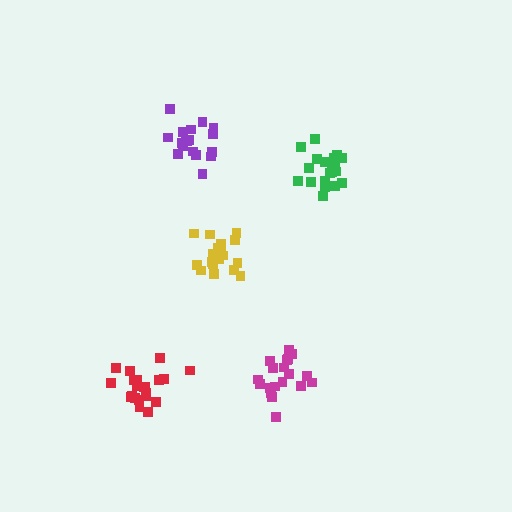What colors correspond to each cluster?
The clusters are colored: green, purple, red, magenta, yellow.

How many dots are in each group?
Group 1: 20 dots, Group 2: 18 dots, Group 3: 21 dots, Group 4: 20 dots, Group 5: 18 dots (97 total).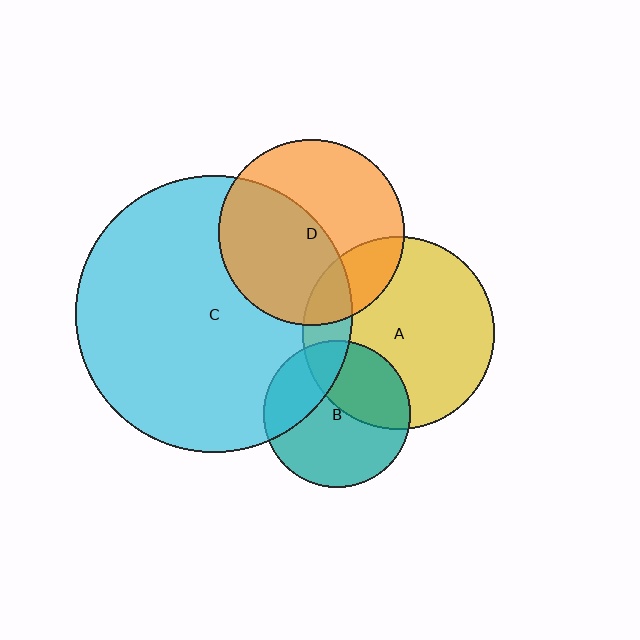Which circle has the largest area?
Circle C (cyan).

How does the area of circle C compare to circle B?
Approximately 3.5 times.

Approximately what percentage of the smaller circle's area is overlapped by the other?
Approximately 30%.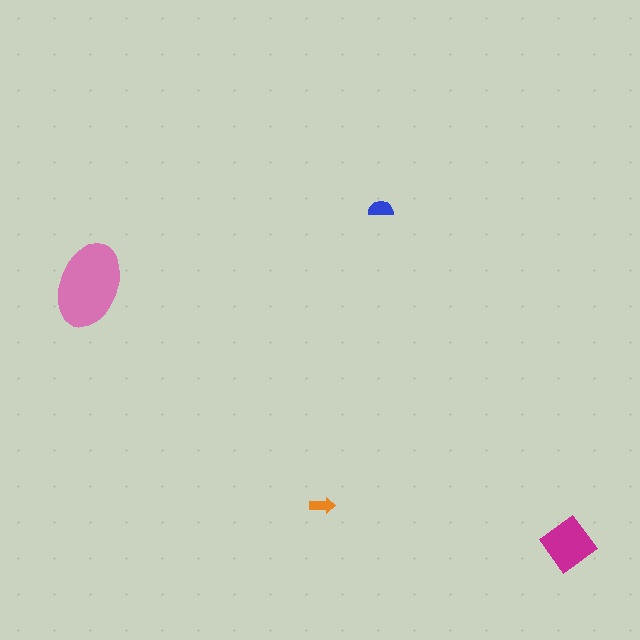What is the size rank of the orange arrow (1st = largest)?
4th.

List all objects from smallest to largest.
The orange arrow, the blue semicircle, the magenta diamond, the pink ellipse.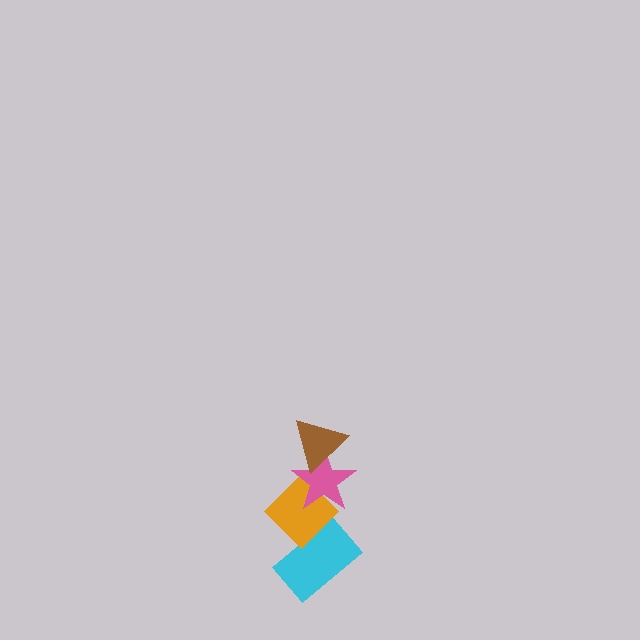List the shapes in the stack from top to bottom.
From top to bottom: the brown triangle, the pink star, the orange diamond, the cyan rectangle.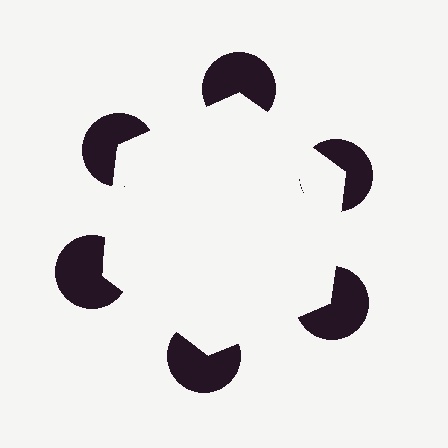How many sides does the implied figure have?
6 sides.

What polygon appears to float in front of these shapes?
An illusory hexagon — its edges are inferred from the aligned wedge cuts in the pac-man discs, not physically drawn.